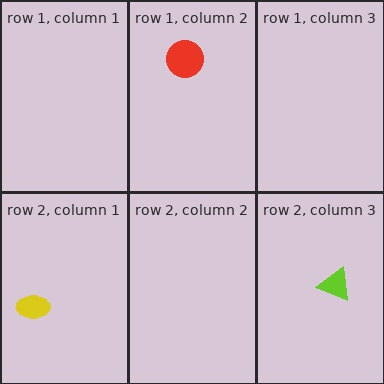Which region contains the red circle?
The row 1, column 2 region.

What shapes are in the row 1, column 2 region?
The red circle.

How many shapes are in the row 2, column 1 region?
1.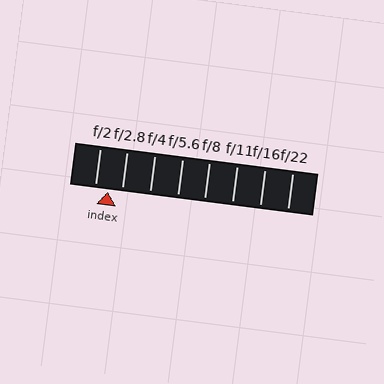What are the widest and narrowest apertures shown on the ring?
The widest aperture shown is f/2 and the narrowest is f/22.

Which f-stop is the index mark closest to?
The index mark is closest to f/2.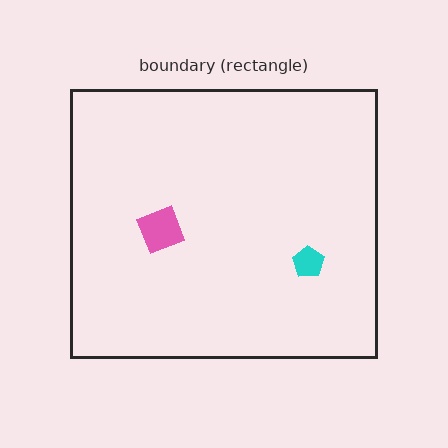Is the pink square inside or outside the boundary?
Inside.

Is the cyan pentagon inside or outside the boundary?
Inside.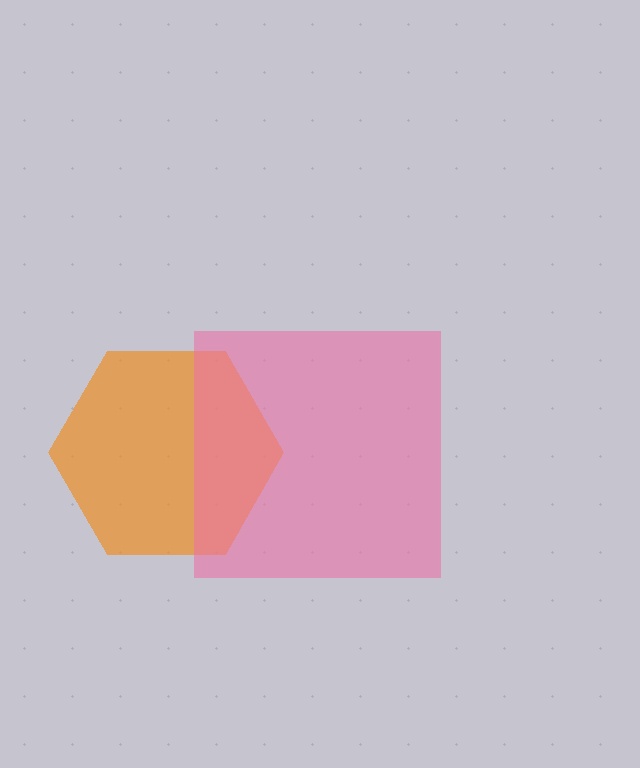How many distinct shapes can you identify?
There are 2 distinct shapes: an orange hexagon, a pink square.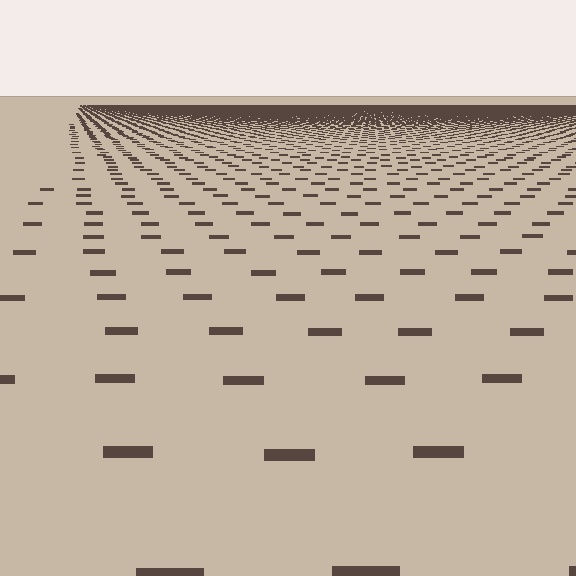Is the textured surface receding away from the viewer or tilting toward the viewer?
The surface is receding away from the viewer. Texture elements get smaller and denser toward the top.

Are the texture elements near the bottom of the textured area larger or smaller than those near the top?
Larger. Near the bottom, elements are closer to the viewer and appear at a bigger on-screen size.